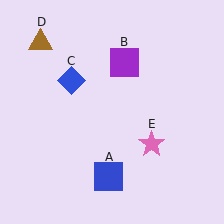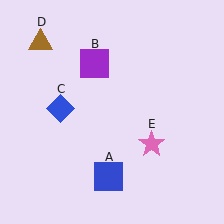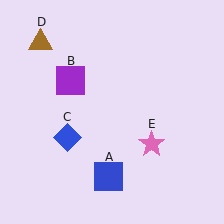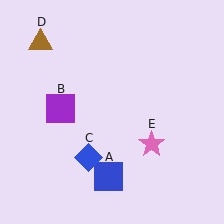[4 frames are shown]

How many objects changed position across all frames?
2 objects changed position: purple square (object B), blue diamond (object C).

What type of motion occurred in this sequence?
The purple square (object B), blue diamond (object C) rotated counterclockwise around the center of the scene.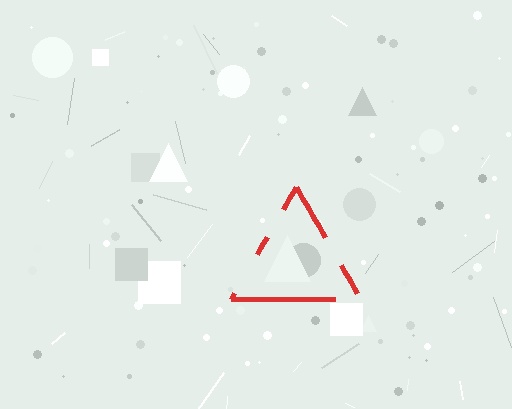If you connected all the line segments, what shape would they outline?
They would outline a triangle.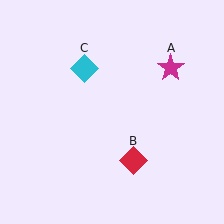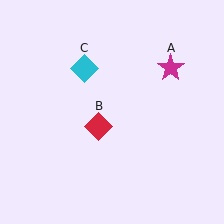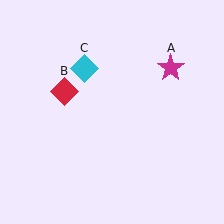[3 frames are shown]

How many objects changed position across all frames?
1 object changed position: red diamond (object B).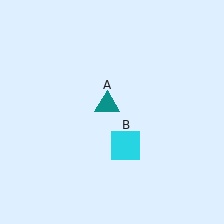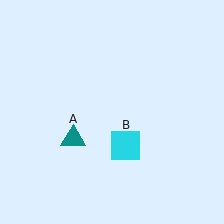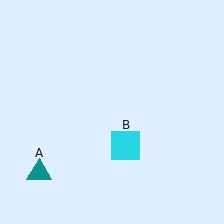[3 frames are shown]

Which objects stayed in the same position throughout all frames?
Cyan square (object B) remained stationary.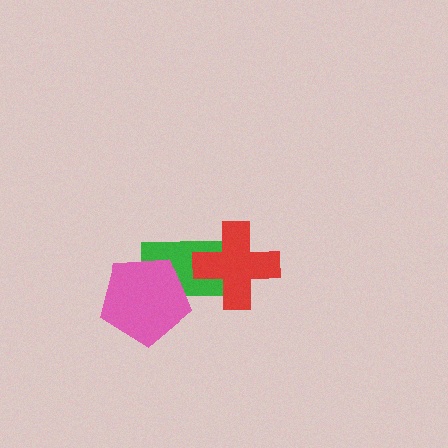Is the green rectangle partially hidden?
Yes, it is partially covered by another shape.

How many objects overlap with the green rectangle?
2 objects overlap with the green rectangle.